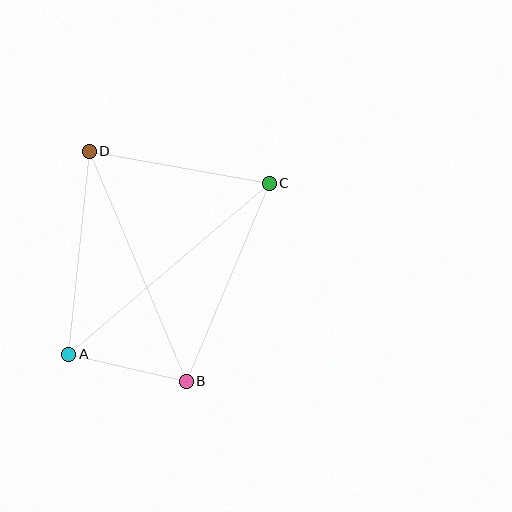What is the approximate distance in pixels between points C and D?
The distance between C and D is approximately 183 pixels.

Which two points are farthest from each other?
Points A and C are farthest from each other.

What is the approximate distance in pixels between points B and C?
The distance between B and C is approximately 214 pixels.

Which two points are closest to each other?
Points A and B are closest to each other.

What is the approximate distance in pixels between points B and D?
The distance between B and D is approximately 250 pixels.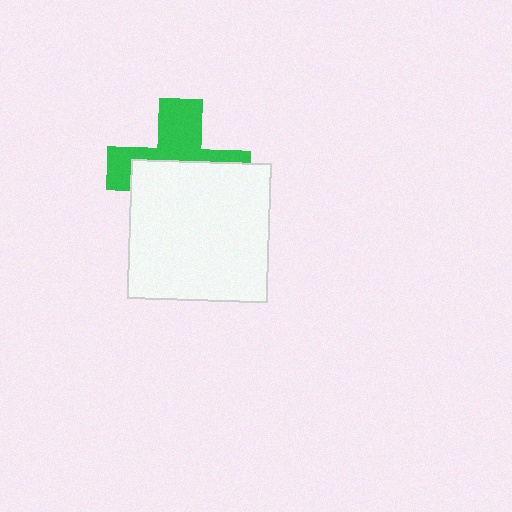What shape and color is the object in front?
The object in front is a white square.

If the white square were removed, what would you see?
You would see the complete green cross.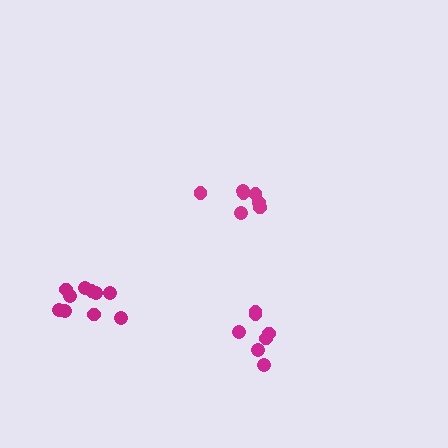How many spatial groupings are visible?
There are 3 spatial groupings.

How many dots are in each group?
Group 1: 7 dots, Group 2: 7 dots, Group 3: 10 dots (24 total).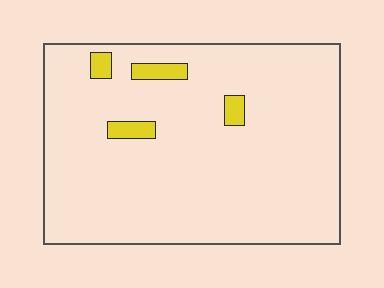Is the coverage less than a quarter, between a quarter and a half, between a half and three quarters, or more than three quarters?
Less than a quarter.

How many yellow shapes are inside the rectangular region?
4.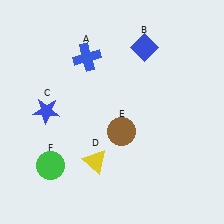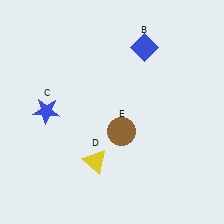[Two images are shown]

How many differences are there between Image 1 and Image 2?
There are 2 differences between the two images.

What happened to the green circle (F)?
The green circle (F) was removed in Image 2. It was in the bottom-left area of Image 1.